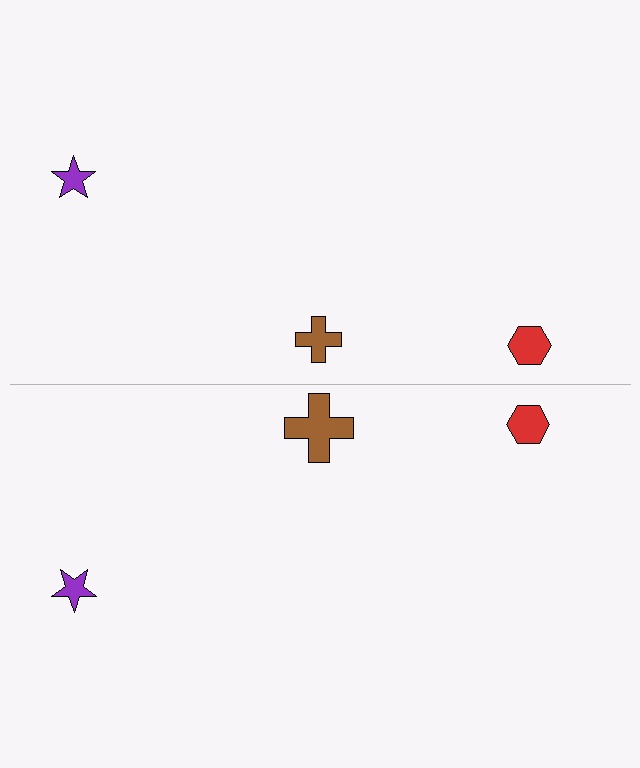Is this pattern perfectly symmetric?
No, the pattern is not perfectly symmetric. The brown cross on the bottom side has a different size than its mirror counterpart.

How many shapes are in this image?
There are 6 shapes in this image.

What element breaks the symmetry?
The brown cross on the bottom side has a different size than its mirror counterpart.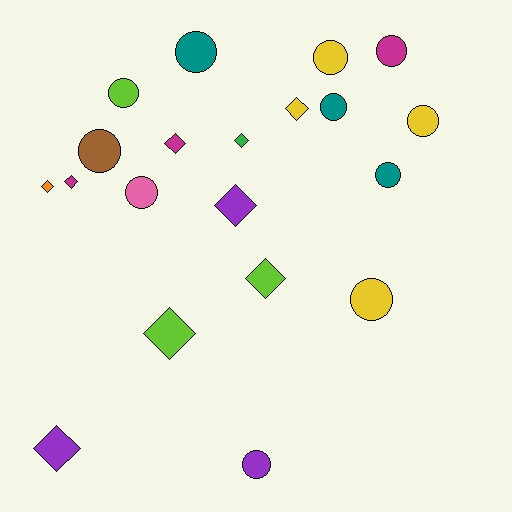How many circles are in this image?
There are 11 circles.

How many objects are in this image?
There are 20 objects.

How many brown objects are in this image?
There is 1 brown object.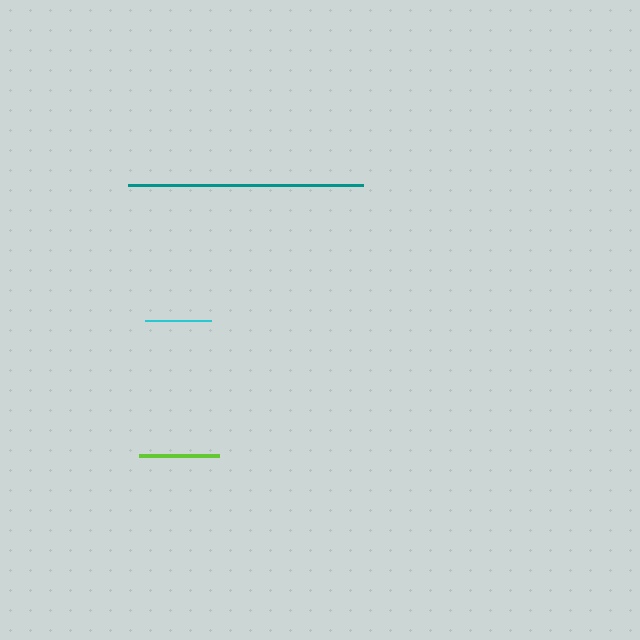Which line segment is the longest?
The teal line is the longest at approximately 235 pixels.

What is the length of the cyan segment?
The cyan segment is approximately 66 pixels long.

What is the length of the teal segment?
The teal segment is approximately 235 pixels long.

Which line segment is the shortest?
The cyan line is the shortest at approximately 66 pixels.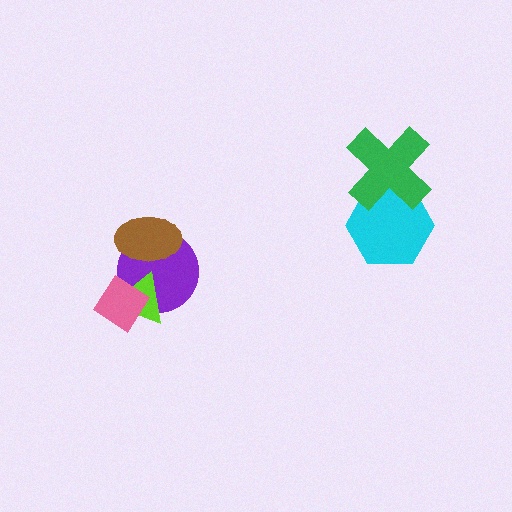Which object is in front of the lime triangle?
The pink diamond is in front of the lime triangle.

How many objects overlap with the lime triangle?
2 objects overlap with the lime triangle.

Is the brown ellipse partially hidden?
No, no other shape covers it.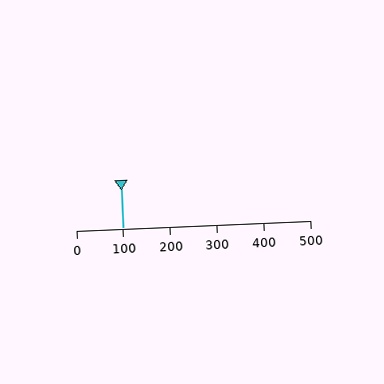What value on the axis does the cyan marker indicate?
The marker indicates approximately 100.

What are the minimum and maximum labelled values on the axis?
The axis runs from 0 to 500.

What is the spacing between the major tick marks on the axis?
The major ticks are spaced 100 apart.